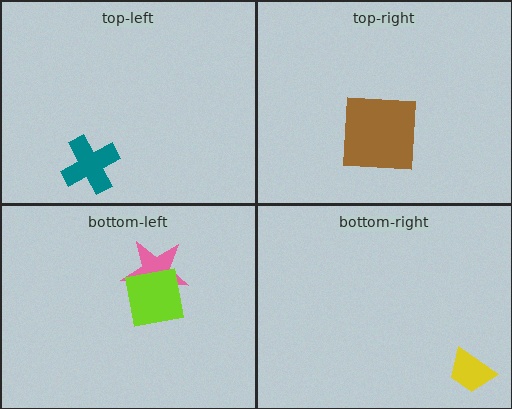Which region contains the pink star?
The bottom-left region.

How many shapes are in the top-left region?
1.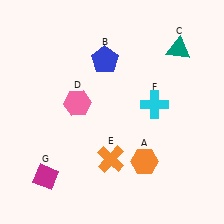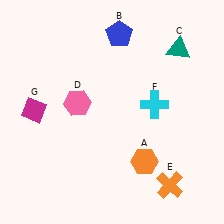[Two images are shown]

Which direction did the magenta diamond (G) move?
The magenta diamond (G) moved up.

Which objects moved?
The objects that moved are: the blue pentagon (B), the orange cross (E), the magenta diamond (G).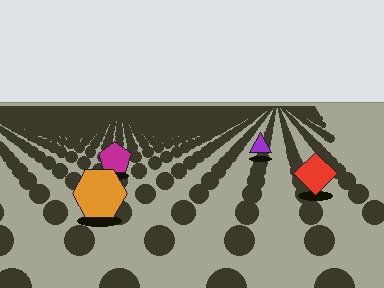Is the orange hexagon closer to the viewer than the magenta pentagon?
Yes. The orange hexagon is closer — you can tell from the texture gradient: the ground texture is coarser near it.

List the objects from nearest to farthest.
From nearest to farthest: the orange hexagon, the red diamond, the magenta pentagon, the purple triangle.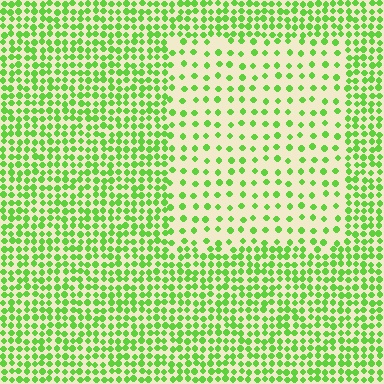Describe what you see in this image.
The image contains small lime elements arranged at two different densities. A rectangle-shaped region is visible where the elements are less densely packed than the surrounding area.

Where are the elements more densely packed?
The elements are more densely packed outside the rectangle boundary.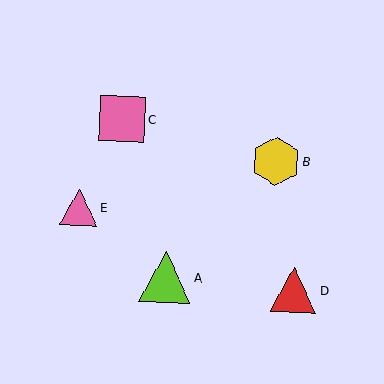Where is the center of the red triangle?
The center of the red triangle is at (294, 290).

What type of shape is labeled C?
Shape C is a pink square.